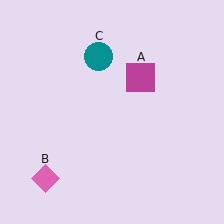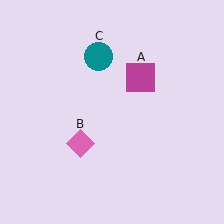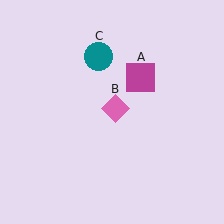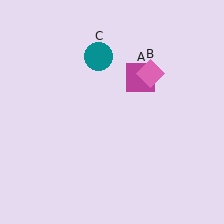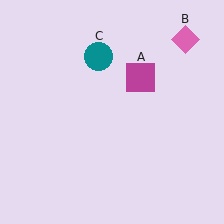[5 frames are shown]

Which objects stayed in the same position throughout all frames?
Magenta square (object A) and teal circle (object C) remained stationary.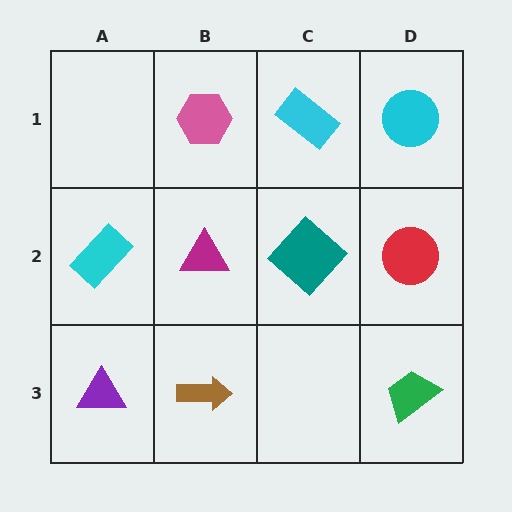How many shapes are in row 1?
3 shapes.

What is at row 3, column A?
A purple triangle.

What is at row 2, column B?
A magenta triangle.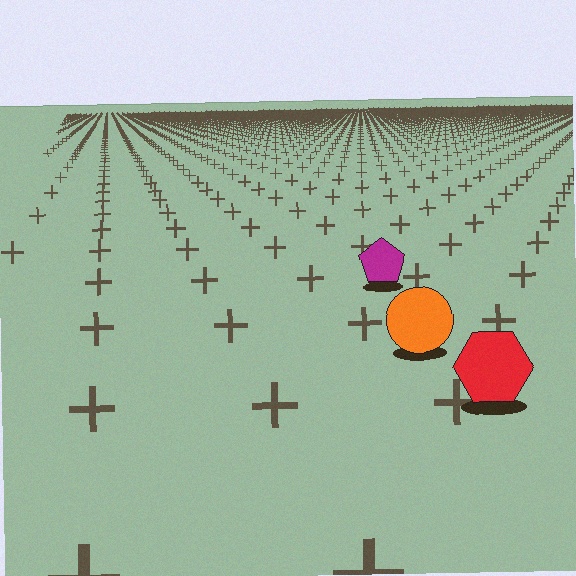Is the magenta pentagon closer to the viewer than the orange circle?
No. The orange circle is closer — you can tell from the texture gradient: the ground texture is coarser near it.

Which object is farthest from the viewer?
The magenta pentagon is farthest from the viewer. It appears smaller and the ground texture around it is denser.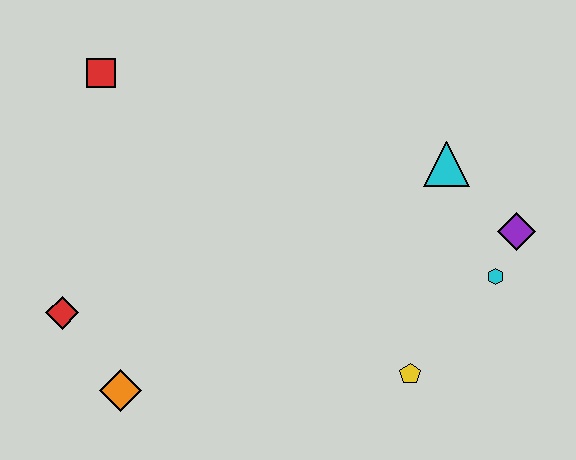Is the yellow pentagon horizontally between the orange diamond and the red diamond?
No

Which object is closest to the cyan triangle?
The purple diamond is closest to the cyan triangle.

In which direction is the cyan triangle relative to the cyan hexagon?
The cyan triangle is above the cyan hexagon.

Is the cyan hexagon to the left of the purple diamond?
Yes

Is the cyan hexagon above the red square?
No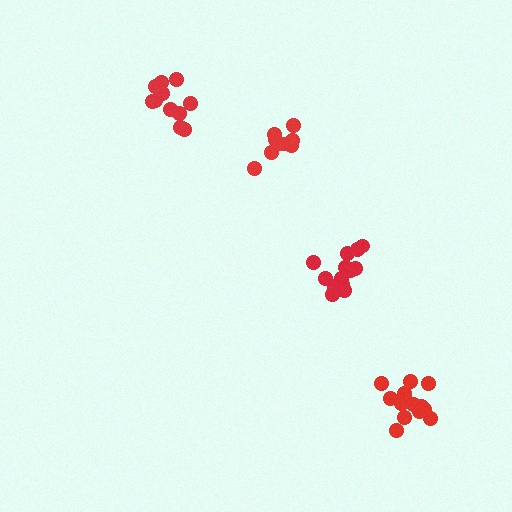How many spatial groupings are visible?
There are 4 spatial groupings.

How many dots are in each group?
Group 1: 13 dots, Group 2: 10 dots, Group 3: 12 dots, Group 4: 14 dots (49 total).